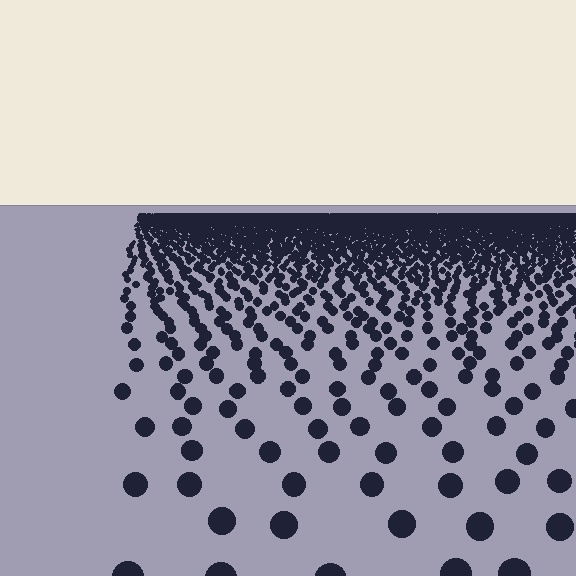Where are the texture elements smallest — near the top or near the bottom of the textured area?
Near the top.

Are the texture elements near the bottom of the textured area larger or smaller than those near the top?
Larger. Near the bottom, elements are closer to the viewer and appear at a bigger on-screen size.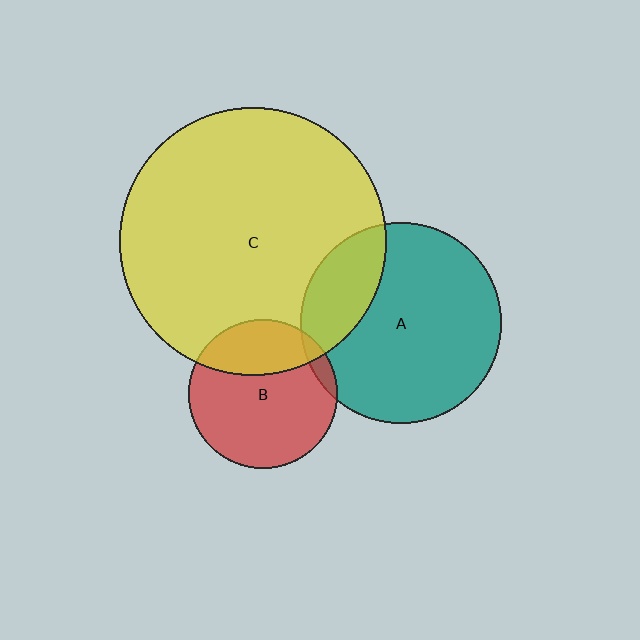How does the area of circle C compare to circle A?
Approximately 1.8 times.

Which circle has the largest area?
Circle C (yellow).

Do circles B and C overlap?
Yes.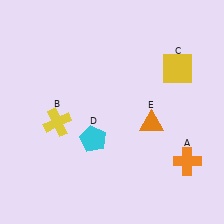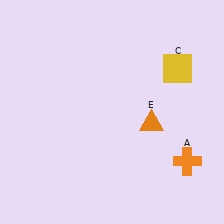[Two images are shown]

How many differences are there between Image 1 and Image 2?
There are 2 differences between the two images.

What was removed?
The cyan pentagon (D), the yellow cross (B) were removed in Image 2.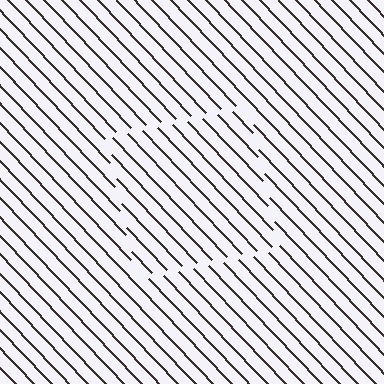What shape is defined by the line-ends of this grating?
An illusory square. The interior of the shape contains the same grating, shifted by half a period — the contour is defined by the phase discontinuity where line-ends from the inner and outer gratings abut.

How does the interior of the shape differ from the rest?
The interior of the shape contains the same grating, shifted by half a period — the contour is defined by the phase discontinuity where line-ends from the inner and outer gratings abut.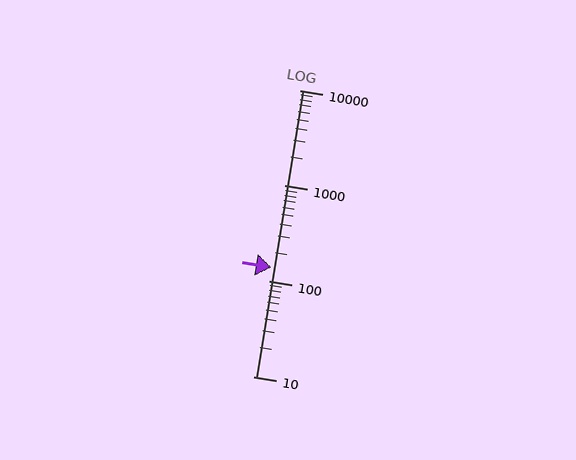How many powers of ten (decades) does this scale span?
The scale spans 3 decades, from 10 to 10000.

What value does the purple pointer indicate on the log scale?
The pointer indicates approximately 140.